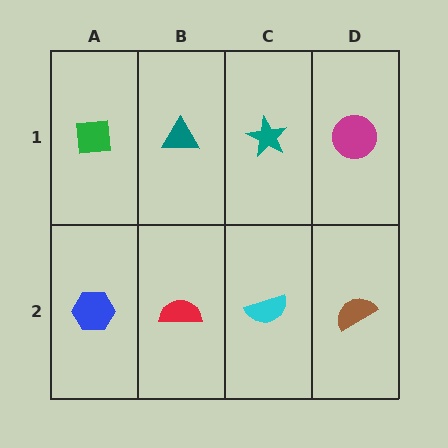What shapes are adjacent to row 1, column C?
A cyan semicircle (row 2, column C), a teal triangle (row 1, column B), a magenta circle (row 1, column D).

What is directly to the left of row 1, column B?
A green square.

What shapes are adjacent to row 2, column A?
A green square (row 1, column A), a red semicircle (row 2, column B).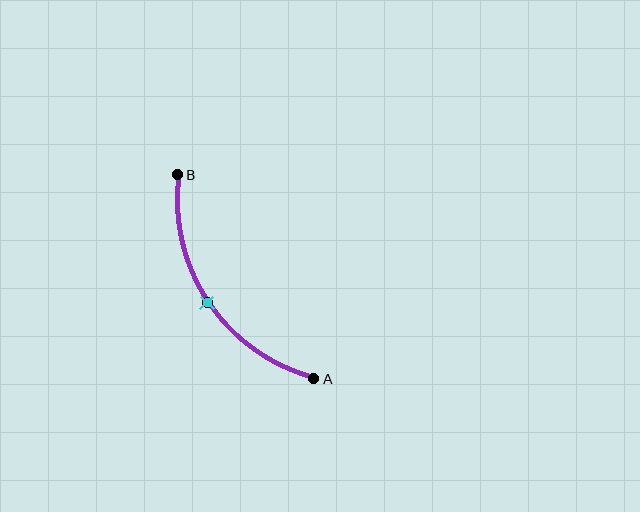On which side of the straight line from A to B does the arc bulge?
The arc bulges below and to the left of the straight line connecting A and B.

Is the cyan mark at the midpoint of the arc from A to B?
Yes. The cyan mark lies on the arc at equal arc-length from both A and B — it is the arc midpoint.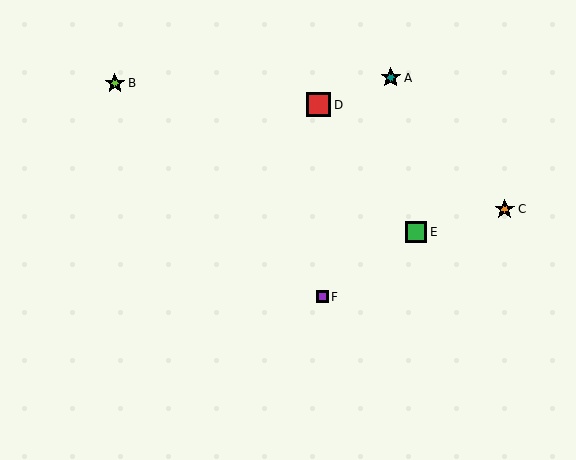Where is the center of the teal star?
The center of the teal star is at (391, 78).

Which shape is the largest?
The red square (labeled D) is the largest.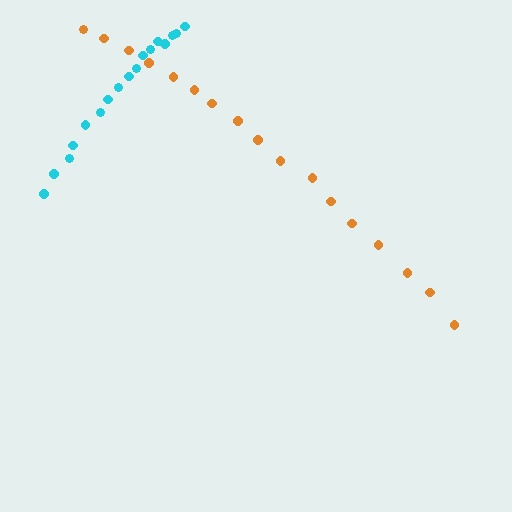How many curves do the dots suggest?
There are 2 distinct paths.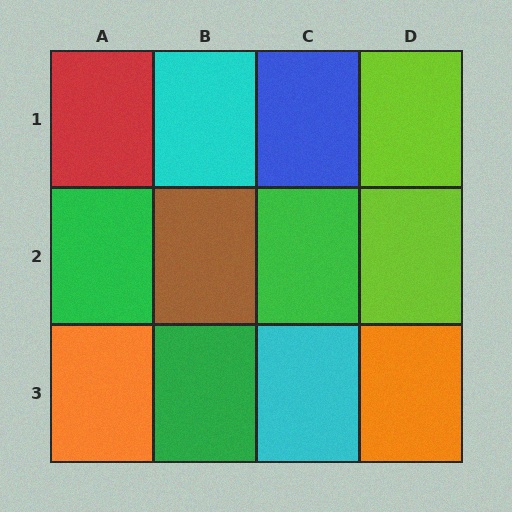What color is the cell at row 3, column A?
Orange.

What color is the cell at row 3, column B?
Green.